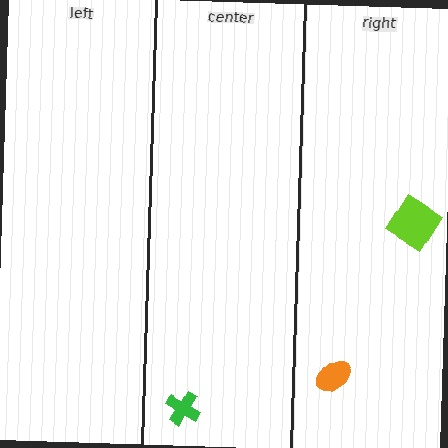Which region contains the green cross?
The center region.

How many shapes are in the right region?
2.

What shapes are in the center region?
The green cross.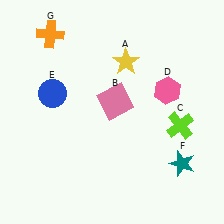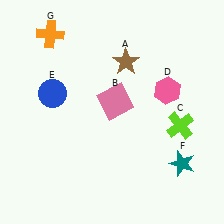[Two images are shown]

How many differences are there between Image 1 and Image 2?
There is 1 difference between the two images.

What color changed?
The star (A) changed from yellow in Image 1 to brown in Image 2.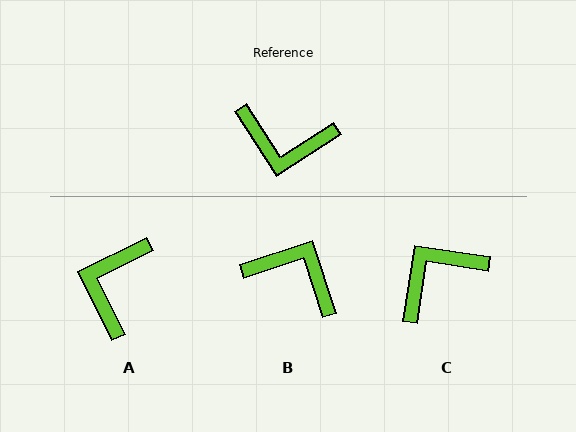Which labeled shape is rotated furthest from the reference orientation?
B, about 166 degrees away.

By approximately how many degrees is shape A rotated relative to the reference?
Approximately 96 degrees clockwise.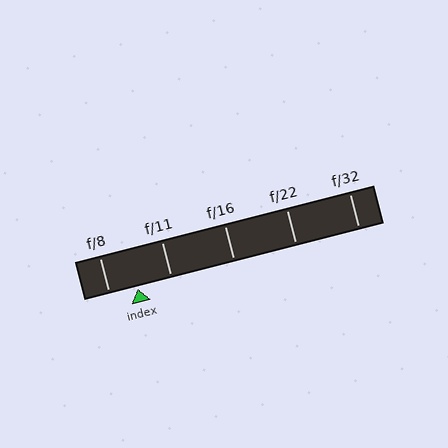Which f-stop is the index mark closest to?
The index mark is closest to f/8.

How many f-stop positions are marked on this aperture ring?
There are 5 f-stop positions marked.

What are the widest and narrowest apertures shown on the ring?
The widest aperture shown is f/8 and the narrowest is f/32.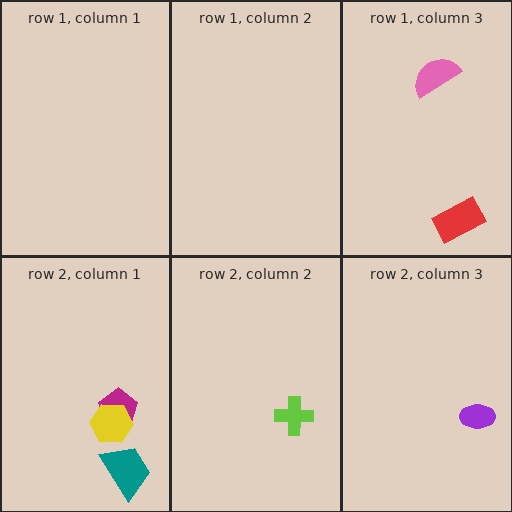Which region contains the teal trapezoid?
The row 2, column 1 region.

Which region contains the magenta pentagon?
The row 2, column 1 region.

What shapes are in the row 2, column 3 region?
The purple ellipse.